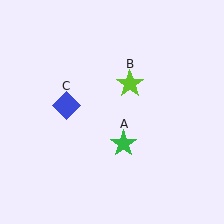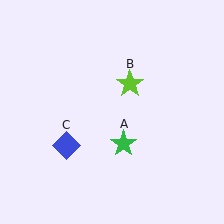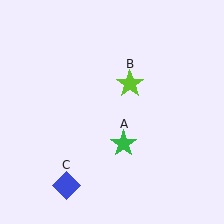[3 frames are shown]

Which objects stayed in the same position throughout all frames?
Green star (object A) and lime star (object B) remained stationary.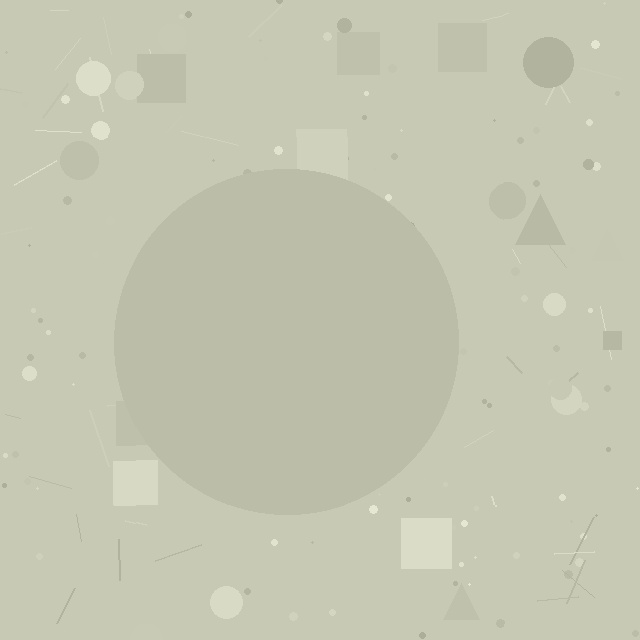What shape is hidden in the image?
A circle is hidden in the image.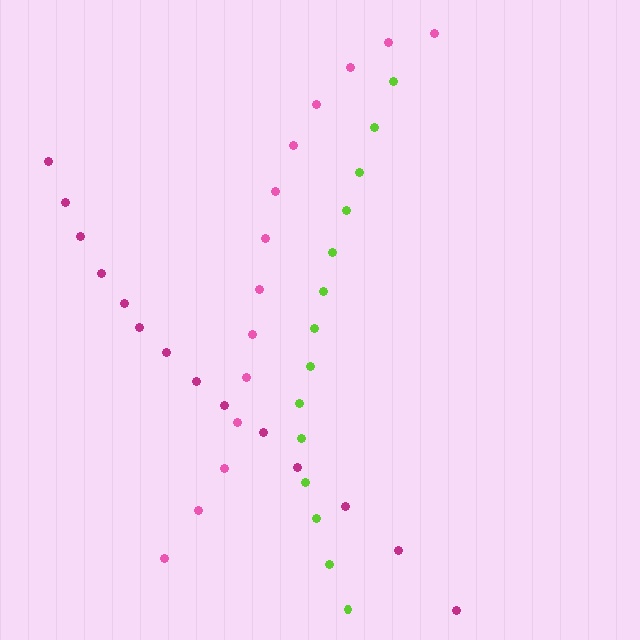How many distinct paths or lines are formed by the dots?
There are 3 distinct paths.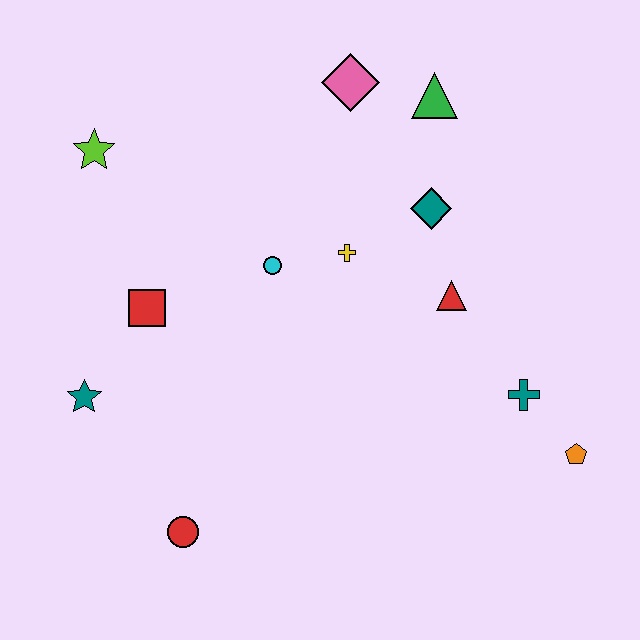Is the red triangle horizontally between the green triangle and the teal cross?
Yes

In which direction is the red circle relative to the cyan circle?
The red circle is below the cyan circle.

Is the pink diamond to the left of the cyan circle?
No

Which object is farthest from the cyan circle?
The orange pentagon is farthest from the cyan circle.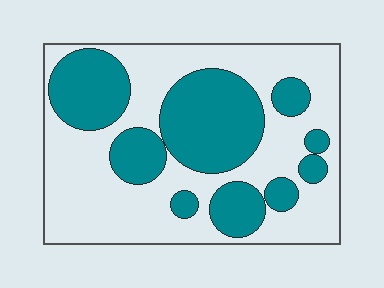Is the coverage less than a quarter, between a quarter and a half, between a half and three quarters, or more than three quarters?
Between a quarter and a half.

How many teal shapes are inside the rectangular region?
9.